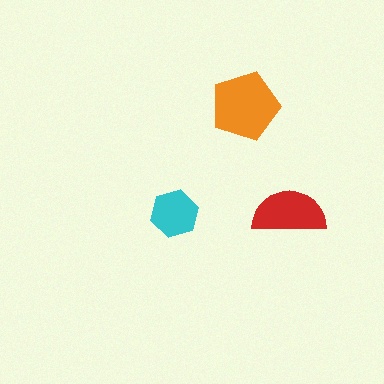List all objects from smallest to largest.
The cyan hexagon, the red semicircle, the orange pentagon.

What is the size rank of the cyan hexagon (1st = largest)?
3rd.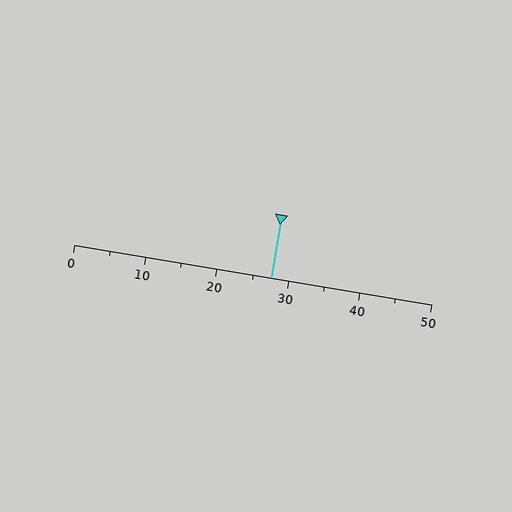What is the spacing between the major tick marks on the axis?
The major ticks are spaced 10 apart.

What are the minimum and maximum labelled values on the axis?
The axis runs from 0 to 50.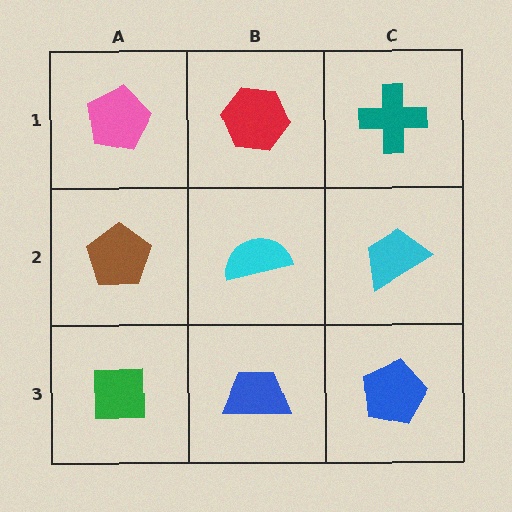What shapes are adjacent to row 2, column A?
A pink pentagon (row 1, column A), a green square (row 3, column A), a cyan semicircle (row 2, column B).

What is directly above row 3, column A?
A brown pentagon.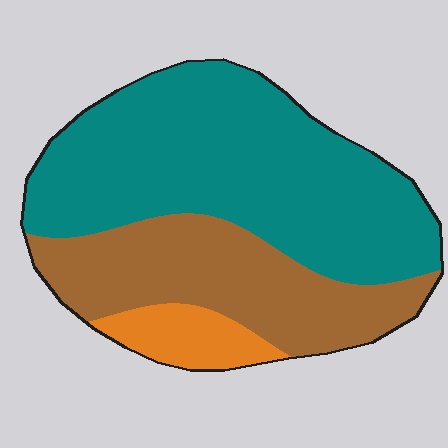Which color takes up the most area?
Teal, at roughly 60%.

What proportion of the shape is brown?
Brown covers roughly 35% of the shape.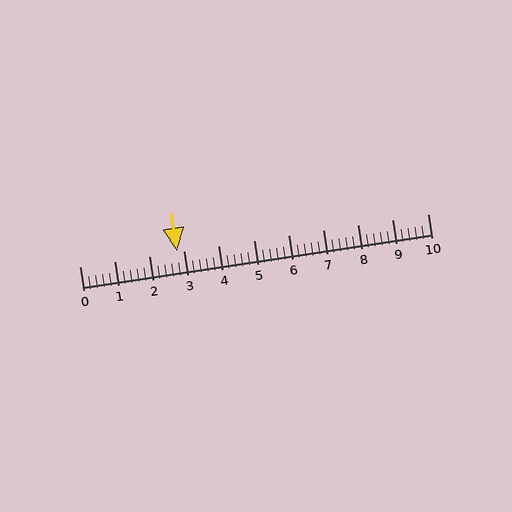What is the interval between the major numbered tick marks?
The major tick marks are spaced 1 units apart.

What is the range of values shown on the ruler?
The ruler shows values from 0 to 10.